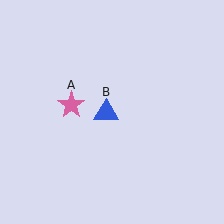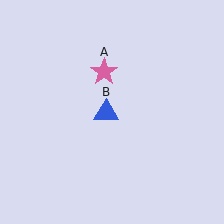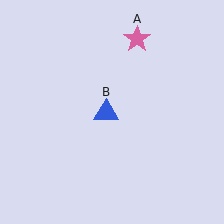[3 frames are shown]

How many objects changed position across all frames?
1 object changed position: pink star (object A).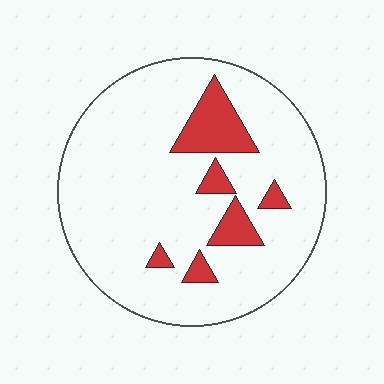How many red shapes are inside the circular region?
6.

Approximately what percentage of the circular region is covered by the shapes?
Approximately 15%.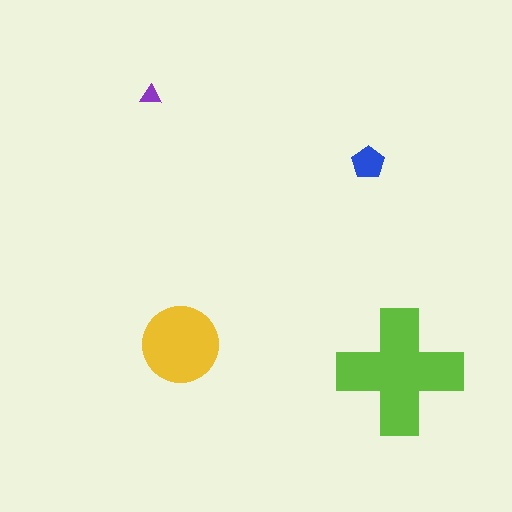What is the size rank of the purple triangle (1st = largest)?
4th.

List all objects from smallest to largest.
The purple triangle, the blue pentagon, the yellow circle, the lime cross.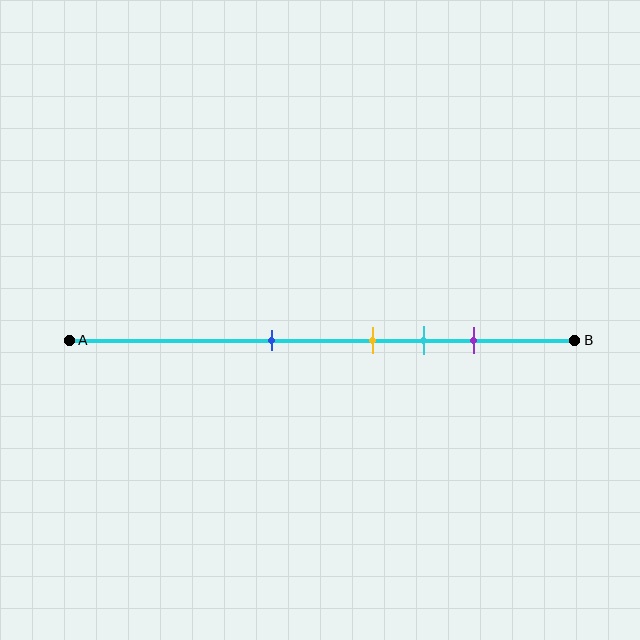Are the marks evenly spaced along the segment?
No, the marks are not evenly spaced.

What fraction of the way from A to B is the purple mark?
The purple mark is approximately 80% (0.8) of the way from A to B.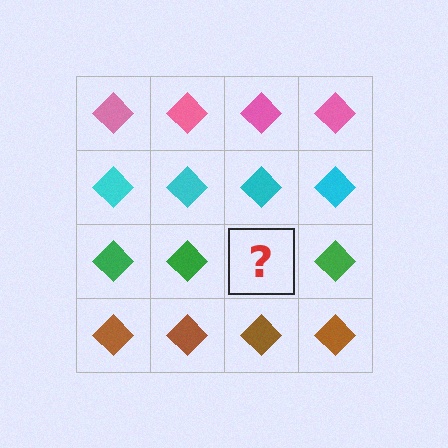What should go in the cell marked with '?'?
The missing cell should contain a green diamond.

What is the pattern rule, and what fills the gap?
The rule is that each row has a consistent color. The gap should be filled with a green diamond.